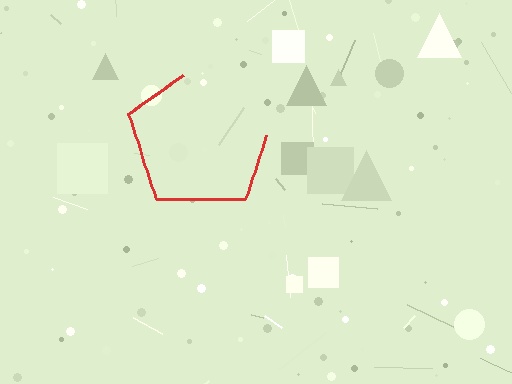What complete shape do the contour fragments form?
The contour fragments form a pentagon.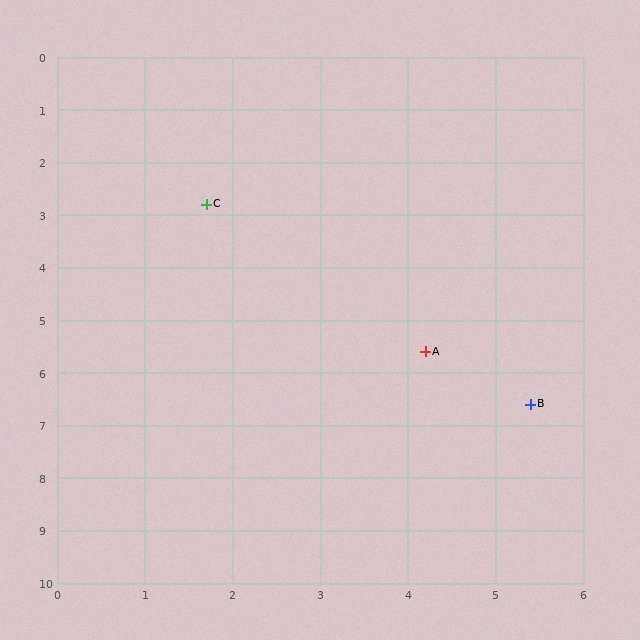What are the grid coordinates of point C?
Point C is at approximately (1.7, 2.8).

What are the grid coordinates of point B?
Point B is at approximately (5.4, 6.6).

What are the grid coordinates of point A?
Point A is at approximately (4.2, 5.6).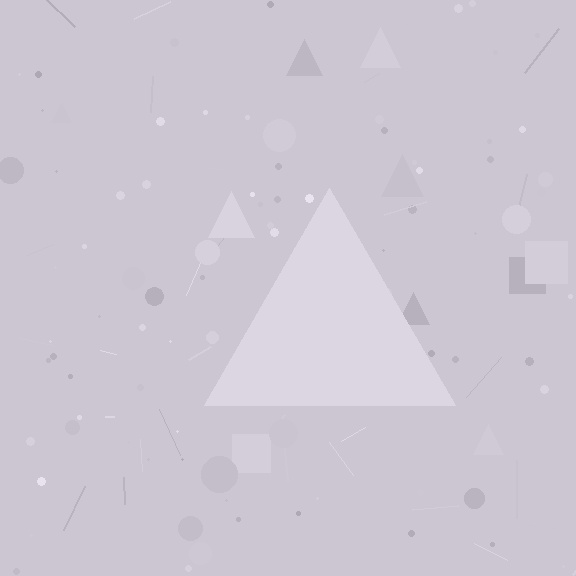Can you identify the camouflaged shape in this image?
The camouflaged shape is a triangle.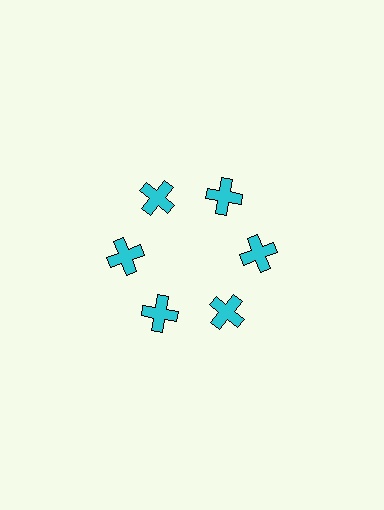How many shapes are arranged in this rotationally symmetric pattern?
There are 6 shapes, arranged in 6 groups of 1.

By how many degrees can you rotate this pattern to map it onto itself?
The pattern maps onto itself every 60 degrees of rotation.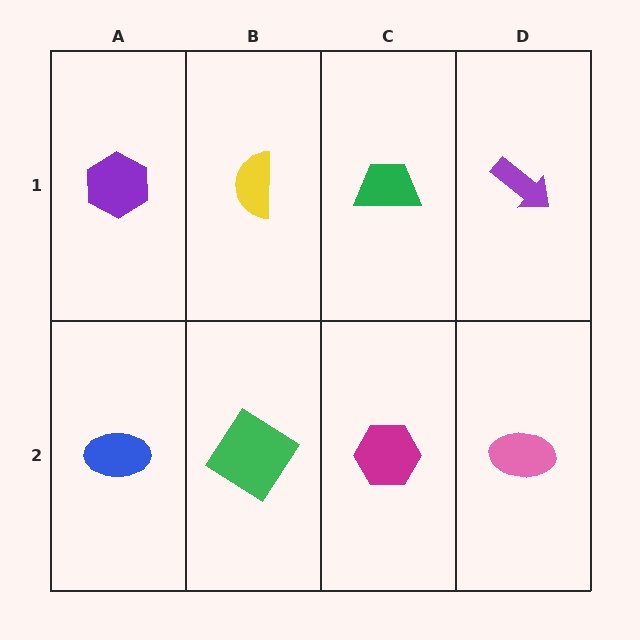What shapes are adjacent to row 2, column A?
A purple hexagon (row 1, column A), a green diamond (row 2, column B).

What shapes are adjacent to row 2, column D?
A purple arrow (row 1, column D), a magenta hexagon (row 2, column C).